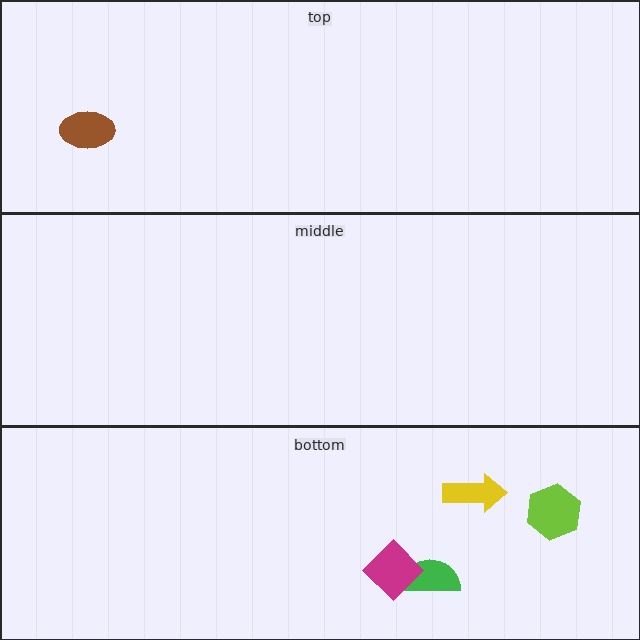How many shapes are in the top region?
1.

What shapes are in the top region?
The brown ellipse.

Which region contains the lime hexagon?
The bottom region.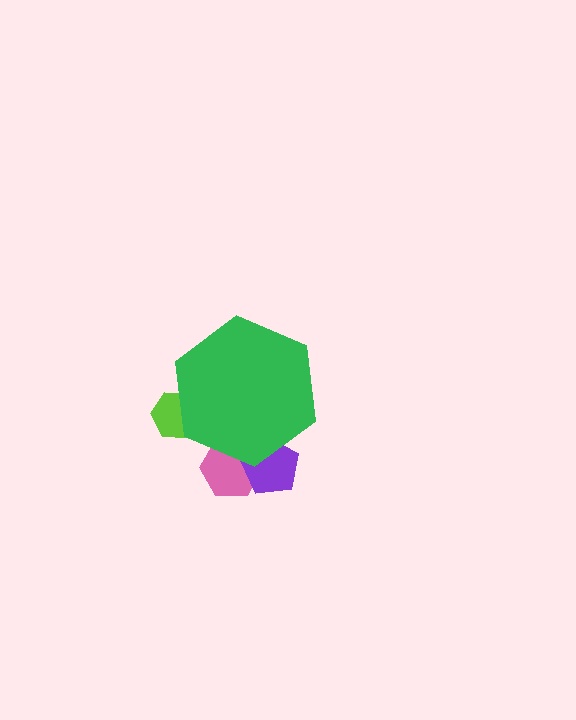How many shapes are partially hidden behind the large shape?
3 shapes are partially hidden.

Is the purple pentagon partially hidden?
Yes, the purple pentagon is partially hidden behind the green hexagon.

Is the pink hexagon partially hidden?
Yes, the pink hexagon is partially hidden behind the green hexagon.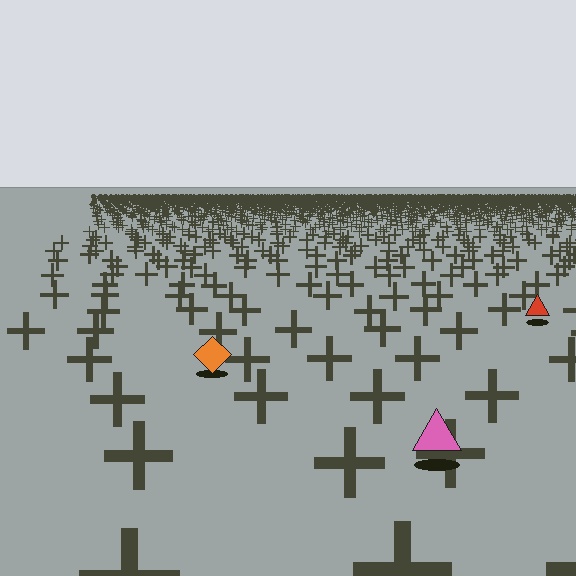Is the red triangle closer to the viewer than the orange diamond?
No. The orange diamond is closer — you can tell from the texture gradient: the ground texture is coarser near it.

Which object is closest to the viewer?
The pink triangle is closest. The texture marks near it are larger and more spread out.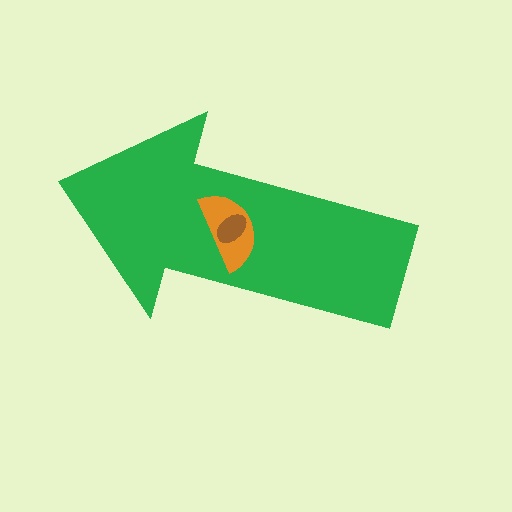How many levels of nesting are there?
3.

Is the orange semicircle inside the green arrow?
Yes.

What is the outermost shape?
The green arrow.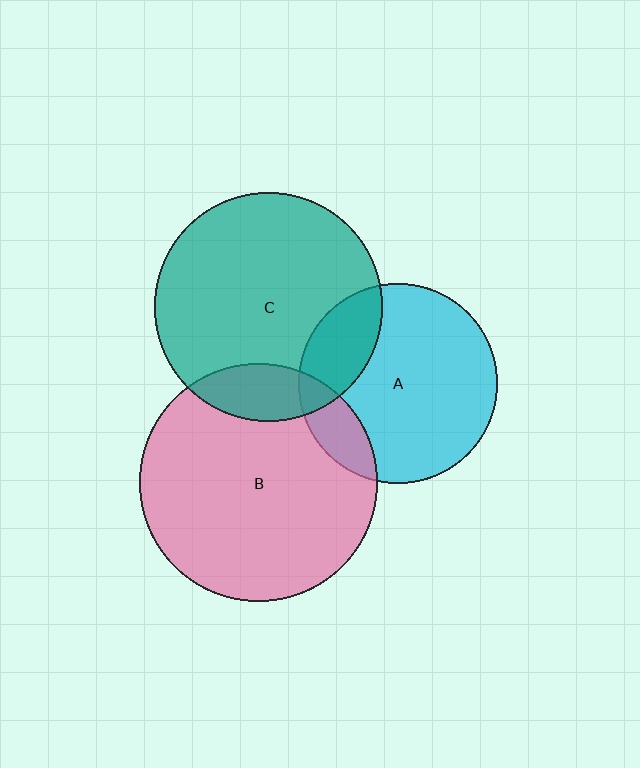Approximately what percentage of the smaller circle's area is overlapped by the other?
Approximately 15%.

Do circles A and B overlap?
Yes.